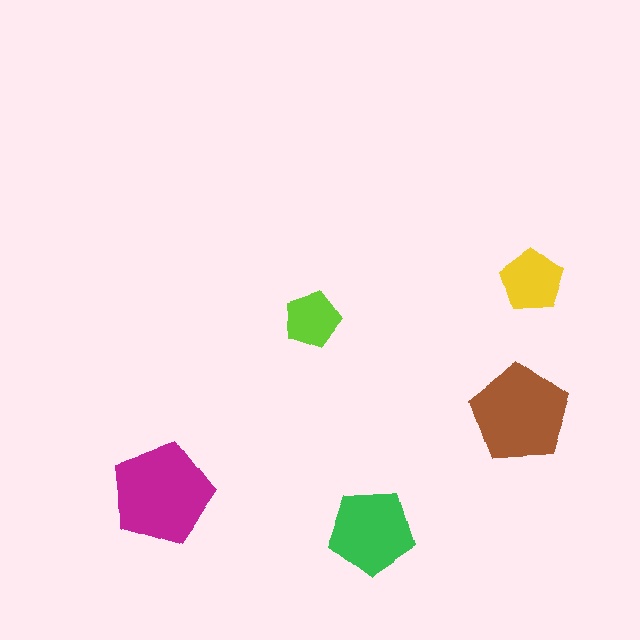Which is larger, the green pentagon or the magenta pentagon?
The magenta one.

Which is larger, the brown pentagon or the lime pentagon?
The brown one.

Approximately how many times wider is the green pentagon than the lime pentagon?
About 1.5 times wider.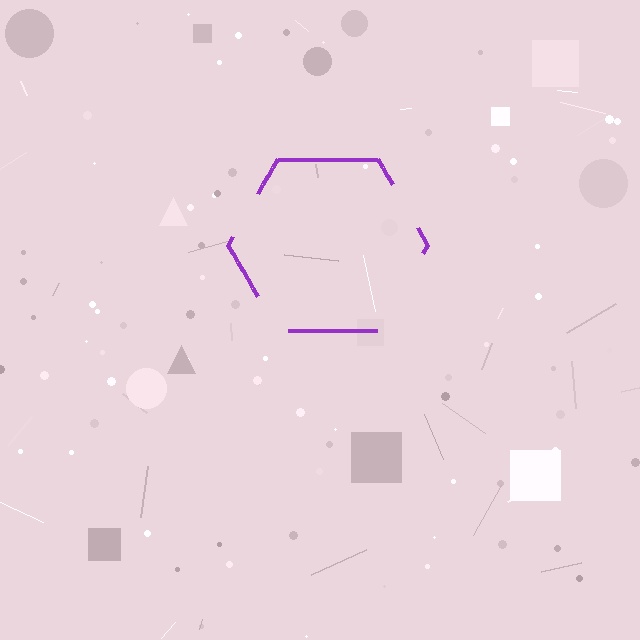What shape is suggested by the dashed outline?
The dashed outline suggests a hexagon.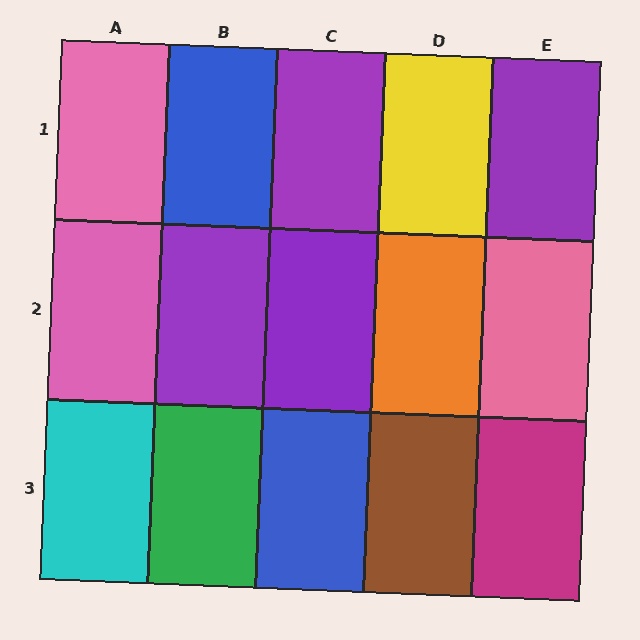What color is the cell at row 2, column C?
Purple.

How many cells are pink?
3 cells are pink.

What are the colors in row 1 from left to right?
Pink, blue, purple, yellow, purple.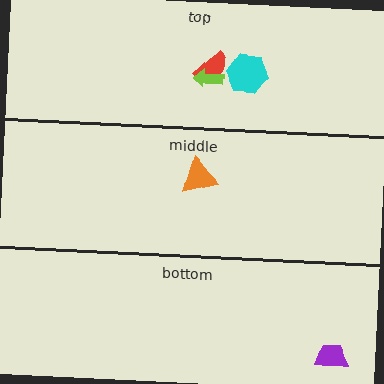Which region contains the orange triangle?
The middle region.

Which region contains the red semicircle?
The top region.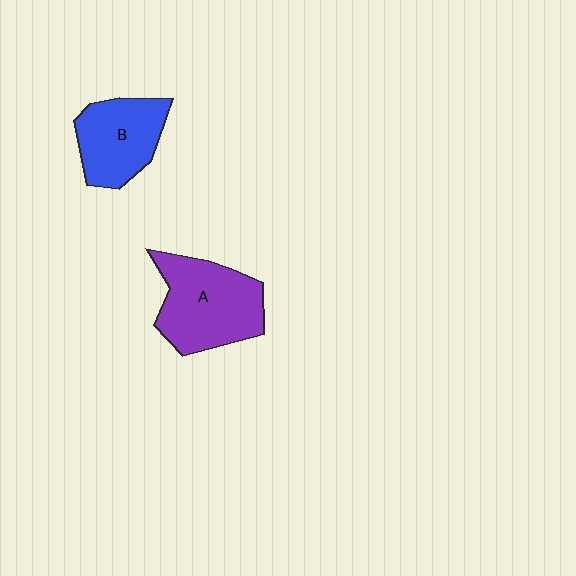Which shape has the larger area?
Shape A (purple).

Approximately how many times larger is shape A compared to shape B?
Approximately 1.3 times.